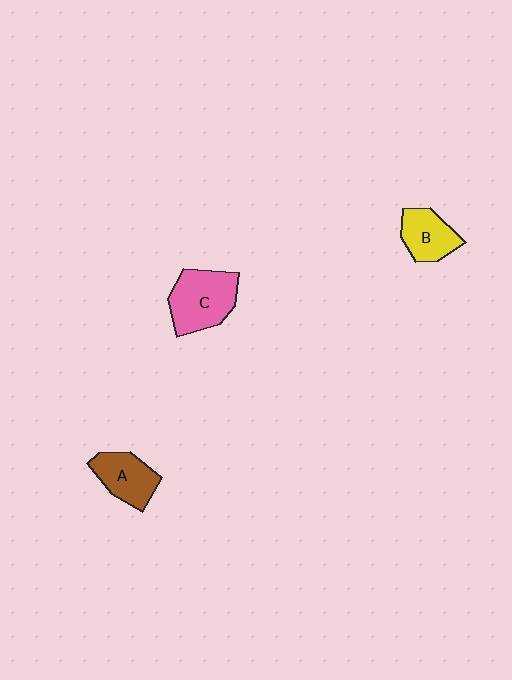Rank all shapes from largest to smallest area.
From largest to smallest: C (pink), A (brown), B (yellow).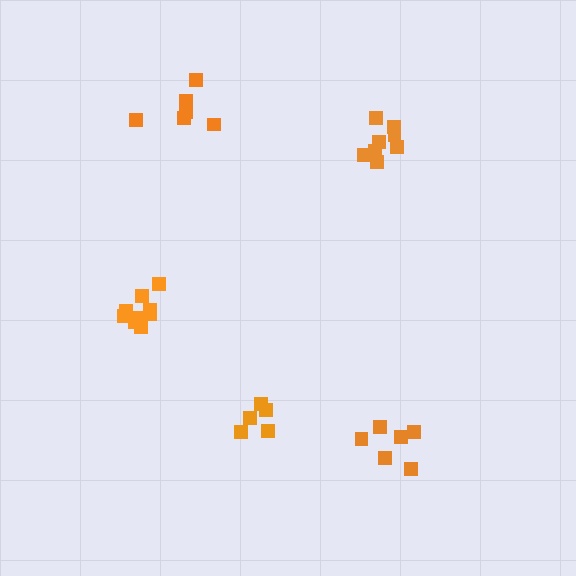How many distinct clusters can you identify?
There are 5 distinct clusters.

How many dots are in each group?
Group 1: 6 dots, Group 2: 6 dots, Group 3: 5 dots, Group 4: 8 dots, Group 5: 9 dots (34 total).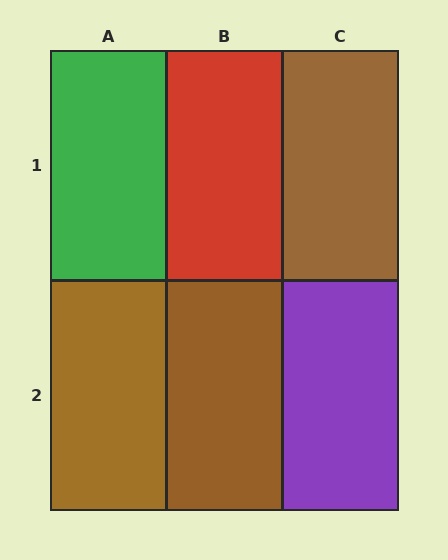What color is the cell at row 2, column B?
Brown.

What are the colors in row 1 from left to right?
Green, red, brown.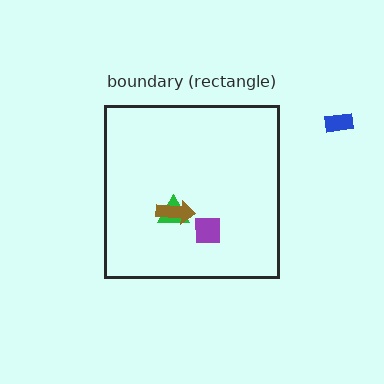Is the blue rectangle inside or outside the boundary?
Outside.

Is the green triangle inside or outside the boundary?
Inside.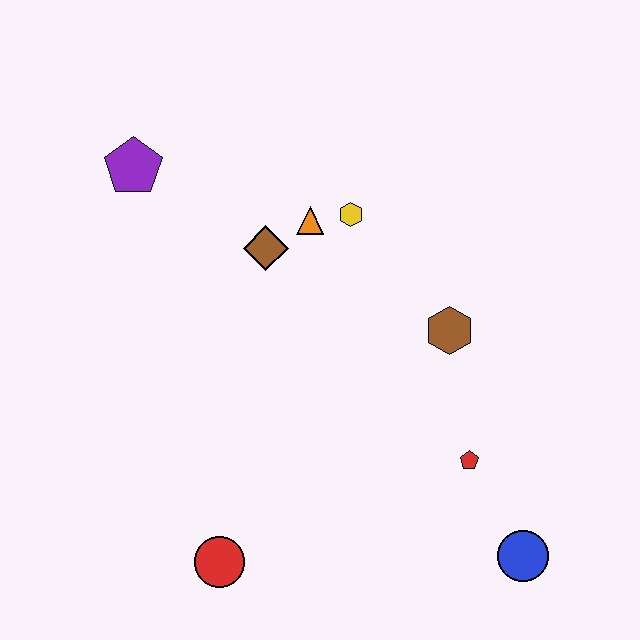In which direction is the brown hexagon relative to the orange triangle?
The brown hexagon is to the right of the orange triangle.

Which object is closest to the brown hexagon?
The red pentagon is closest to the brown hexagon.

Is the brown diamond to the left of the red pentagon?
Yes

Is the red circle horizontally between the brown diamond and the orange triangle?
No